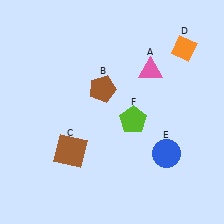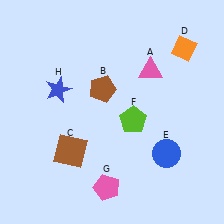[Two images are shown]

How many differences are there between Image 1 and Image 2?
There are 2 differences between the two images.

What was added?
A pink pentagon (G), a blue star (H) were added in Image 2.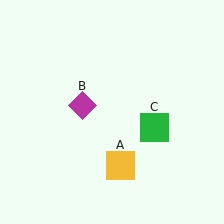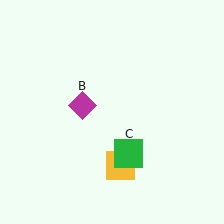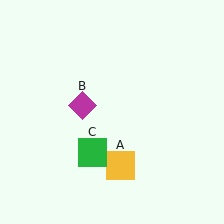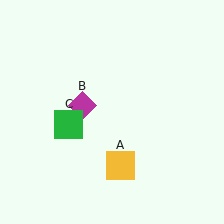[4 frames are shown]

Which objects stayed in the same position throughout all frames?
Yellow square (object A) and magenta diamond (object B) remained stationary.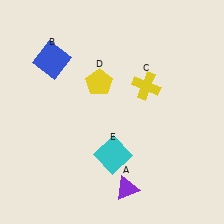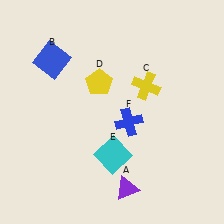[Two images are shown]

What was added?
A blue cross (F) was added in Image 2.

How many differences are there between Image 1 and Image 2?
There is 1 difference between the two images.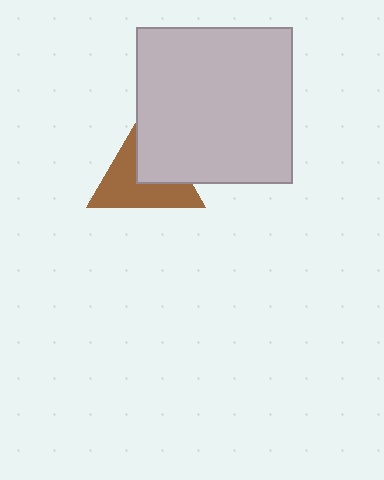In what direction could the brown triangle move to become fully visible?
The brown triangle could move toward the lower-left. That would shift it out from behind the light gray square entirely.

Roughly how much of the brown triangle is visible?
About half of it is visible (roughly 58%).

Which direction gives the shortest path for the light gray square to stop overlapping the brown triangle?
Moving toward the upper-right gives the shortest separation.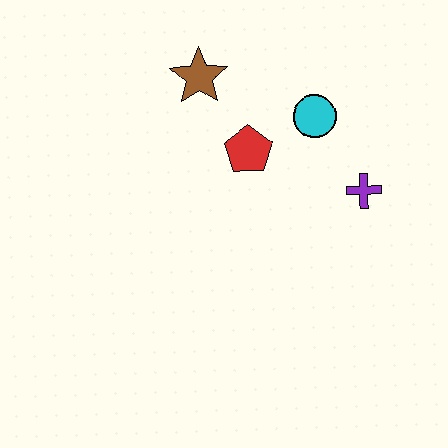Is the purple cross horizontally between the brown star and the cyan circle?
No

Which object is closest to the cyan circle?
The red pentagon is closest to the cyan circle.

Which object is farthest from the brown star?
The purple cross is farthest from the brown star.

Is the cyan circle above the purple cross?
Yes